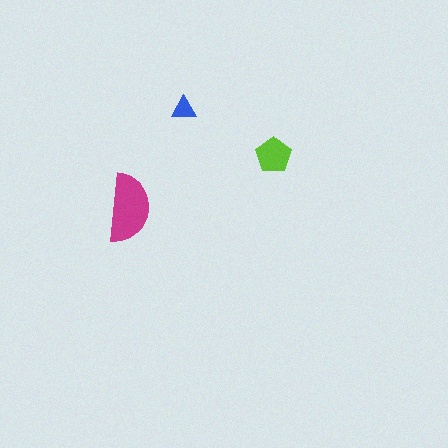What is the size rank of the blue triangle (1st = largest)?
3rd.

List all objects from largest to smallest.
The magenta semicircle, the lime pentagon, the blue triangle.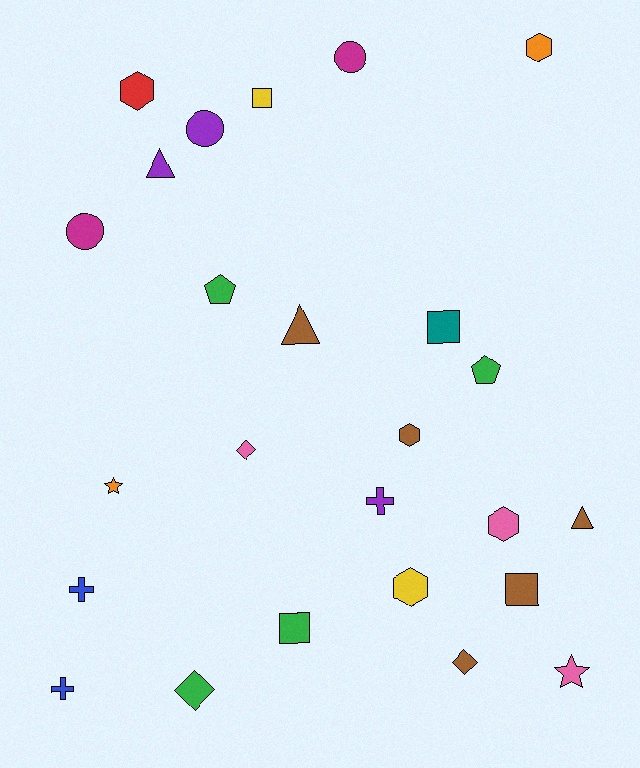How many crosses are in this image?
There are 3 crosses.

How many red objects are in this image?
There is 1 red object.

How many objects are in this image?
There are 25 objects.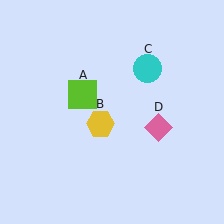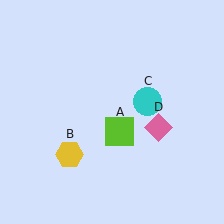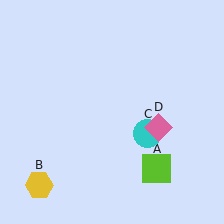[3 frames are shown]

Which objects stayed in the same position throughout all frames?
Pink diamond (object D) remained stationary.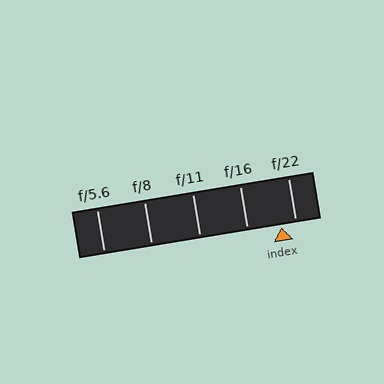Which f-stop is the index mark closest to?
The index mark is closest to f/22.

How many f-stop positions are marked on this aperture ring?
There are 5 f-stop positions marked.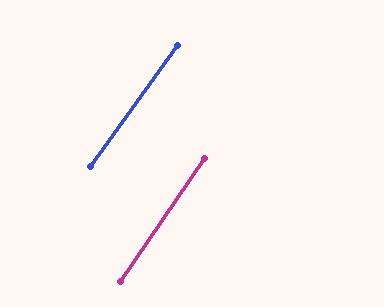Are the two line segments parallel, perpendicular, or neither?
Parallel — their directions differ by only 1.6°.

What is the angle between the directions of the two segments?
Approximately 2 degrees.